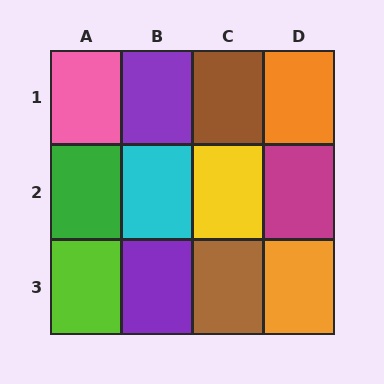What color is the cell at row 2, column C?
Yellow.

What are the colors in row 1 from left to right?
Pink, purple, brown, orange.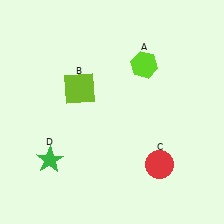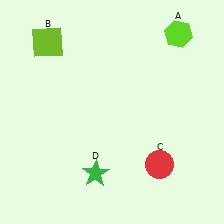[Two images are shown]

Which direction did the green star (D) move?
The green star (D) moved right.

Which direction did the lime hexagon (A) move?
The lime hexagon (A) moved right.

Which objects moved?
The objects that moved are: the lime hexagon (A), the lime square (B), the green star (D).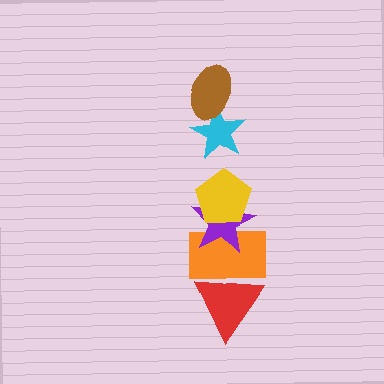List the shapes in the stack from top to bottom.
From top to bottom: the brown ellipse, the cyan star, the yellow pentagon, the purple star, the orange rectangle, the red triangle.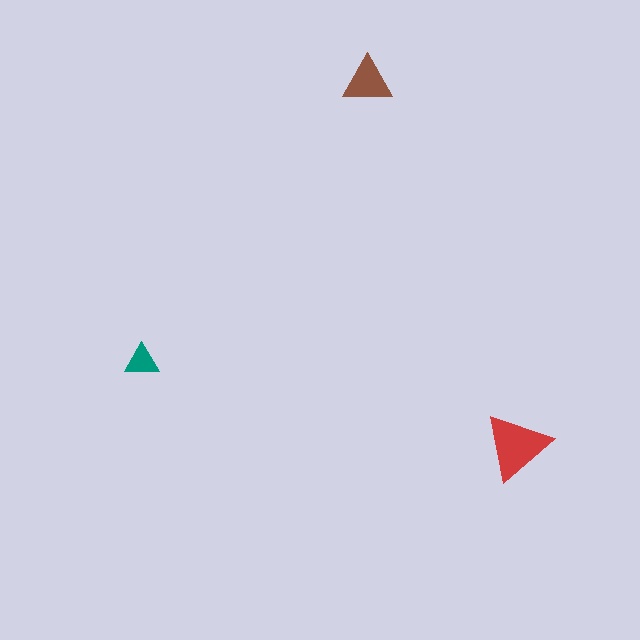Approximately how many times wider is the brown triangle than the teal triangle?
About 1.5 times wider.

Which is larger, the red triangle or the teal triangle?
The red one.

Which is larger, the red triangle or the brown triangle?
The red one.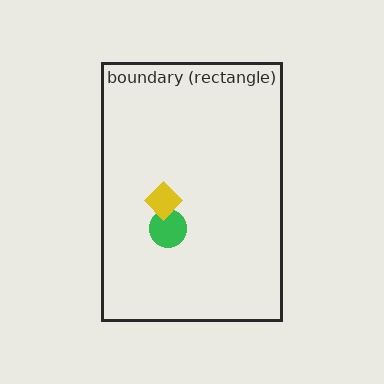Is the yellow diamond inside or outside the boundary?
Inside.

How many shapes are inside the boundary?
2 inside, 0 outside.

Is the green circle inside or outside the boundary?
Inside.